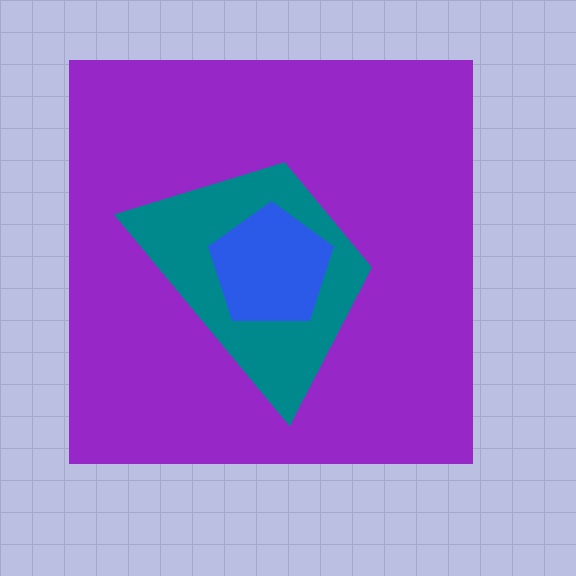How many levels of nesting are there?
3.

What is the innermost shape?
The blue pentagon.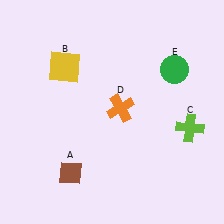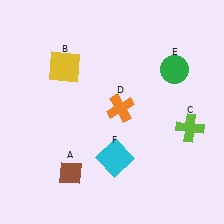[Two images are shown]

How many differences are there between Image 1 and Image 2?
There is 1 difference between the two images.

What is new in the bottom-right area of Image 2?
A cyan square (F) was added in the bottom-right area of Image 2.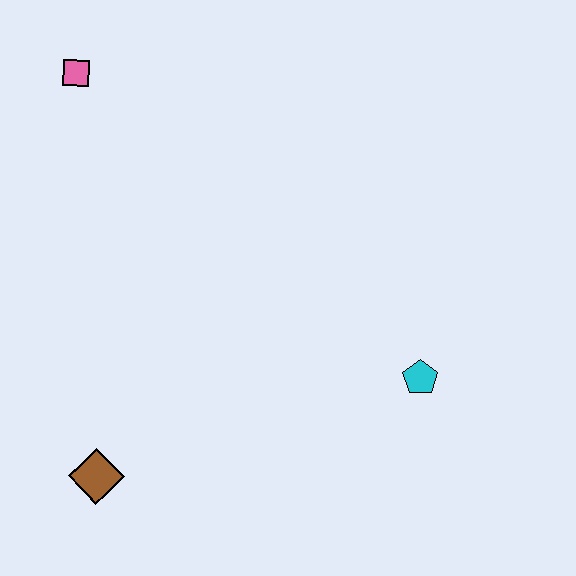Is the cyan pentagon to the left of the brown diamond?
No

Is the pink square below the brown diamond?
No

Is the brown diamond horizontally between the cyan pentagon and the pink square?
Yes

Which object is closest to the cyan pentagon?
The brown diamond is closest to the cyan pentagon.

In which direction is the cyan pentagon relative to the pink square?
The cyan pentagon is to the right of the pink square.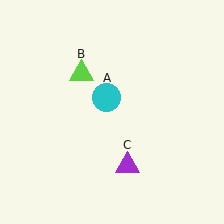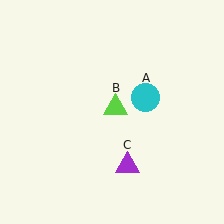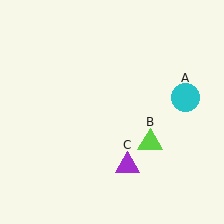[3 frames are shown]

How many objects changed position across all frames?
2 objects changed position: cyan circle (object A), lime triangle (object B).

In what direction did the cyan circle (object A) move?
The cyan circle (object A) moved right.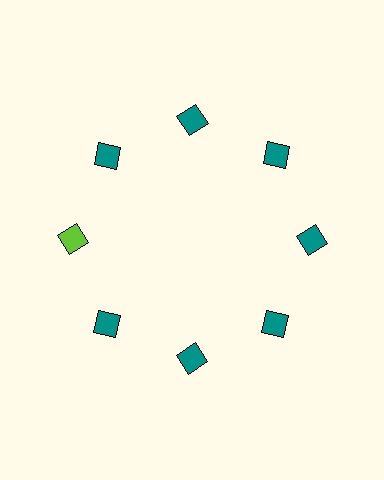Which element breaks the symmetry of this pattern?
The lime diamond at roughly the 9 o'clock position breaks the symmetry. All other shapes are teal diamonds.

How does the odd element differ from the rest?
It has a different color: lime instead of teal.